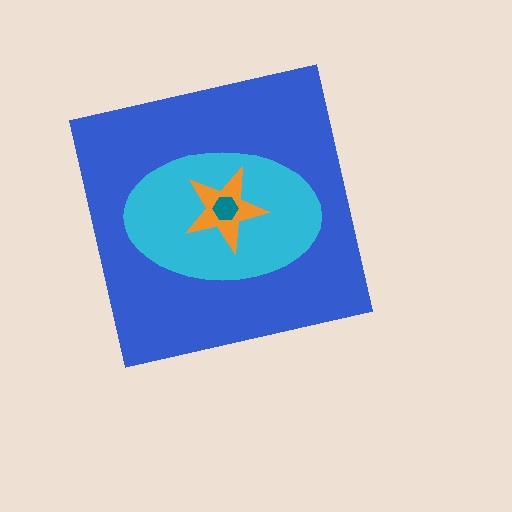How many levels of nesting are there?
4.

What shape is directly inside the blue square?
The cyan ellipse.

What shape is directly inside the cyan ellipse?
The orange star.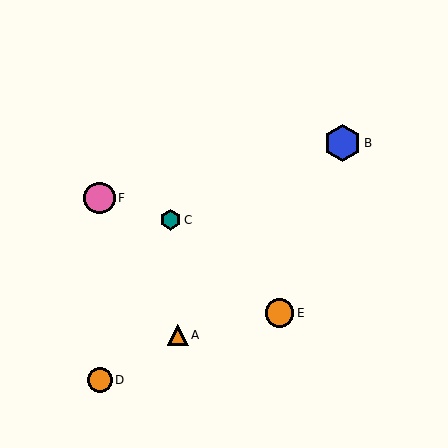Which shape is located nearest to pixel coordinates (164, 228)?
The teal hexagon (labeled C) at (171, 220) is nearest to that location.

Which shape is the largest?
The blue hexagon (labeled B) is the largest.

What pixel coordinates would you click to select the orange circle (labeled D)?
Click at (100, 380) to select the orange circle D.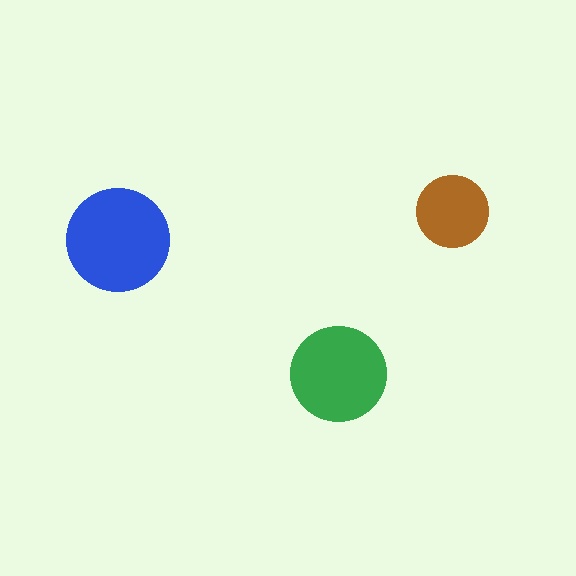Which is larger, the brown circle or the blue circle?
The blue one.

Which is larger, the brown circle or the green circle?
The green one.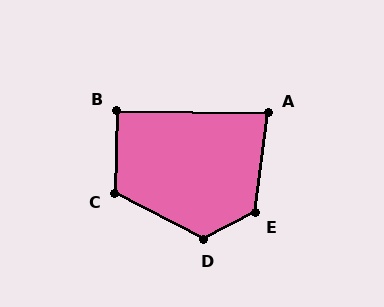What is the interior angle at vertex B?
Approximately 90 degrees (approximately right).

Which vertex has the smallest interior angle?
A, at approximately 83 degrees.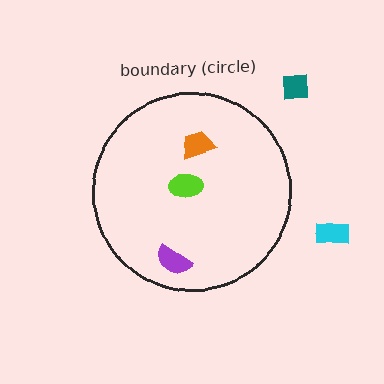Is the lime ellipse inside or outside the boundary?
Inside.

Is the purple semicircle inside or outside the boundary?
Inside.